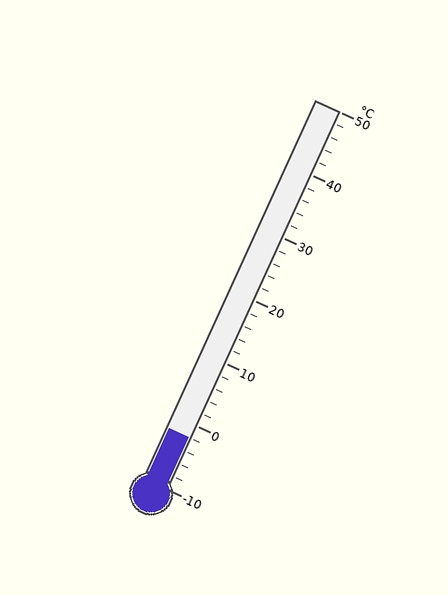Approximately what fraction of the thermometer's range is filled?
The thermometer is filled to approximately 15% of its range.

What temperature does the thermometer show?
The thermometer shows approximately -2°C.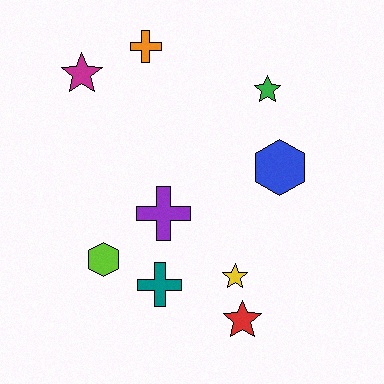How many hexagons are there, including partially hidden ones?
There are 2 hexagons.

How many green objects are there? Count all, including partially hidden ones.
There is 1 green object.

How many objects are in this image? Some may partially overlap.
There are 9 objects.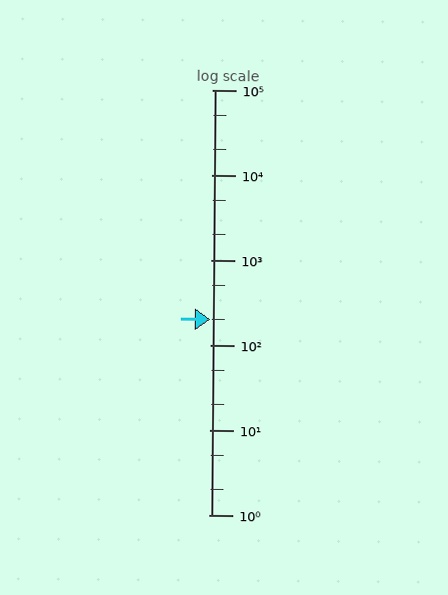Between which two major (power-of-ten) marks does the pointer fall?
The pointer is between 100 and 1000.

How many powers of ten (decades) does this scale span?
The scale spans 5 decades, from 1 to 100000.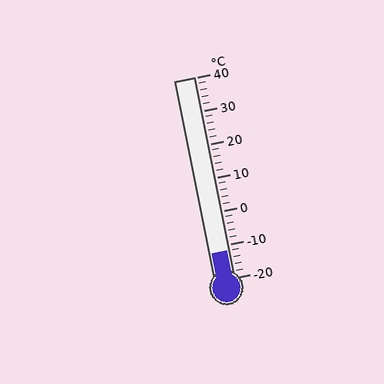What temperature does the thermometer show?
The thermometer shows approximately -12°C.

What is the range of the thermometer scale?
The thermometer scale ranges from -20°C to 40°C.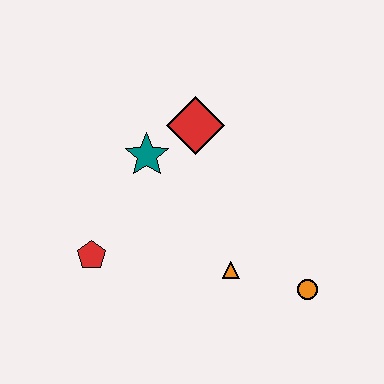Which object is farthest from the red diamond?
The orange circle is farthest from the red diamond.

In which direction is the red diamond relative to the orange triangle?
The red diamond is above the orange triangle.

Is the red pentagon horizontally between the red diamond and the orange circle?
No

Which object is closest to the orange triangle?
The orange circle is closest to the orange triangle.